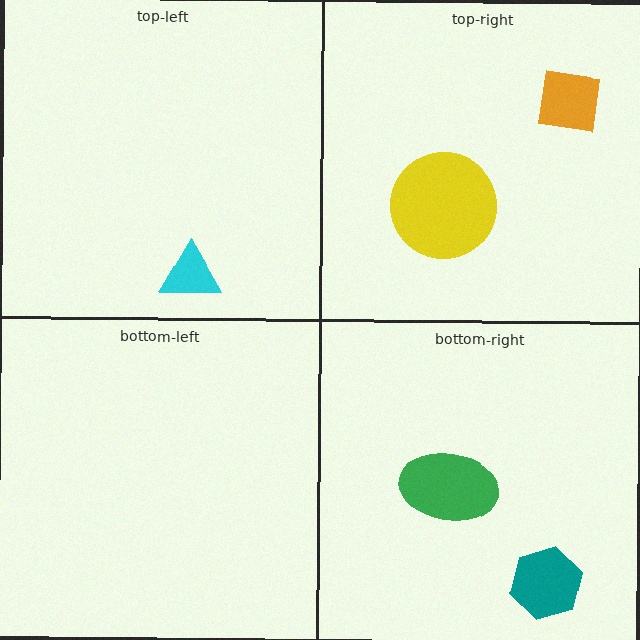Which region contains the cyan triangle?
The top-left region.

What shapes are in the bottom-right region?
The green ellipse, the teal hexagon.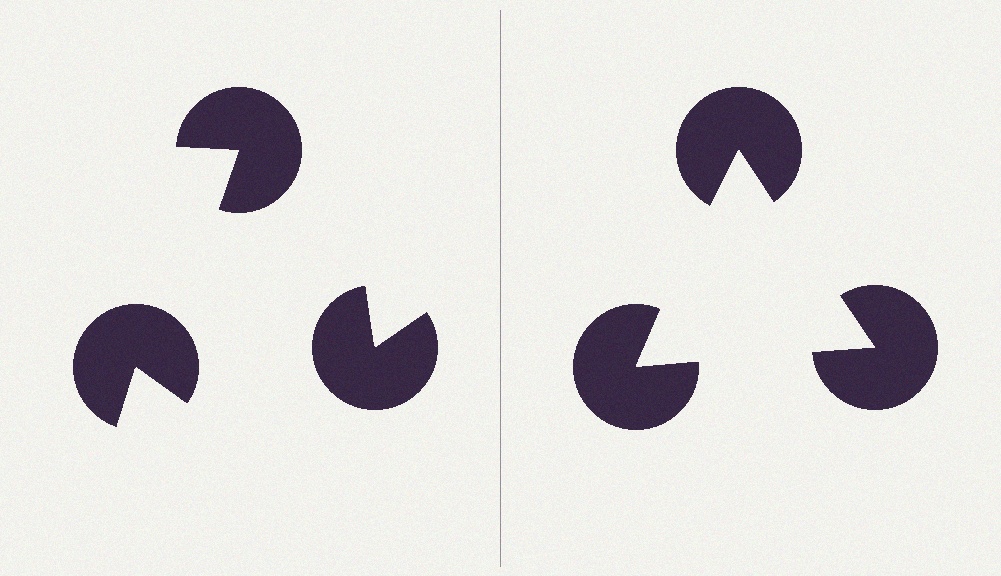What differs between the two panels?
The pac-man discs are positioned identically on both sides; only the wedge orientations differ. On the right they align to a triangle; on the left they are misaligned.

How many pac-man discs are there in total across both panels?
6 — 3 on each side.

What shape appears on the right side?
An illusory triangle.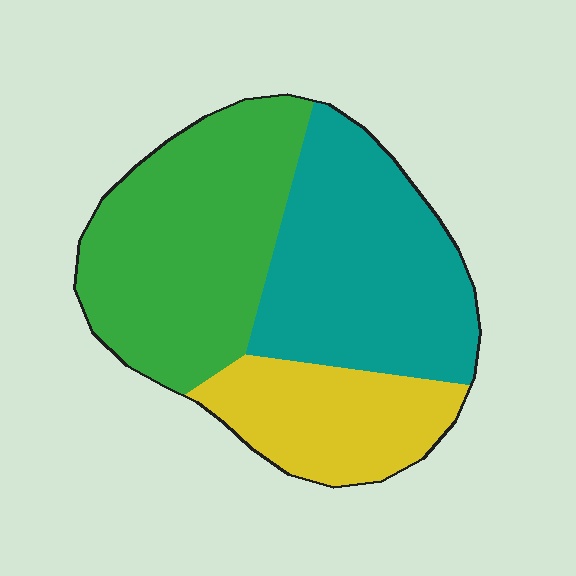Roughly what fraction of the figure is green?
Green takes up about two fifths (2/5) of the figure.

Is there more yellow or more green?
Green.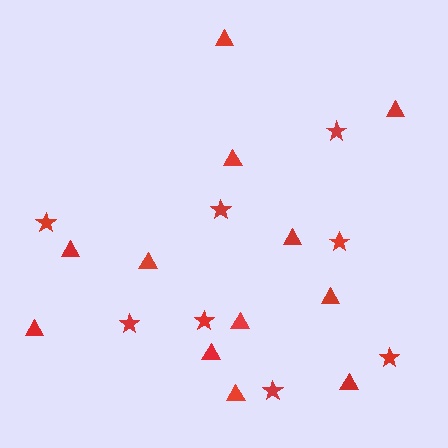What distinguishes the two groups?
There are 2 groups: one group of stars (8) and one group of triangles (12).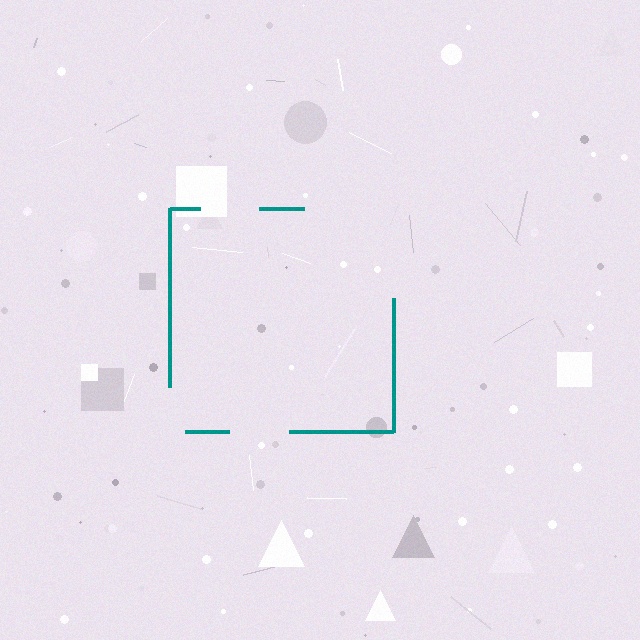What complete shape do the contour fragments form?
The contour fragments form a square.